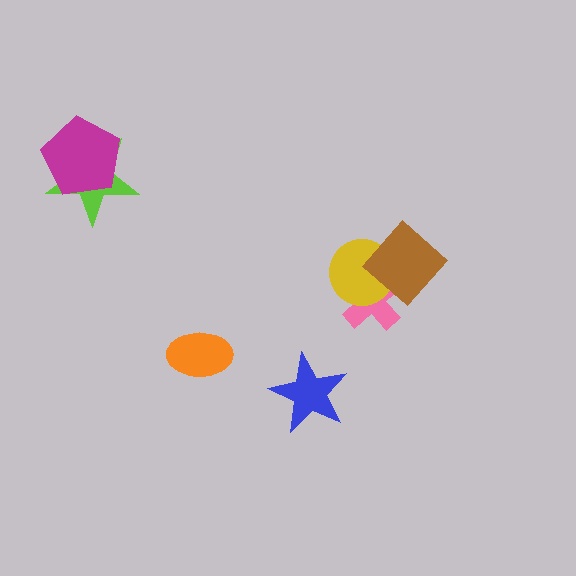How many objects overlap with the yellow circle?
2 objects overlap with the yellow circle.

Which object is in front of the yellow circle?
The brown diamond is in front of the yellow circle.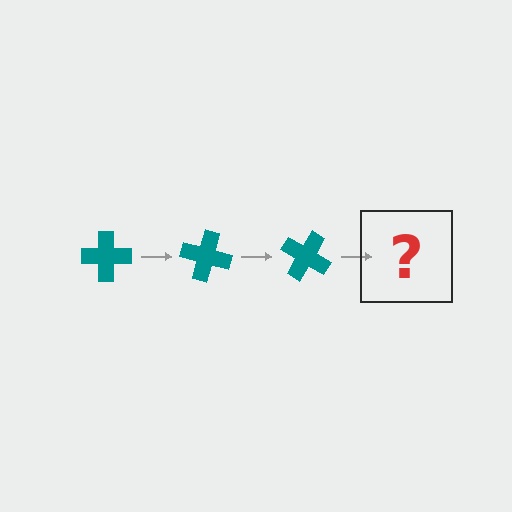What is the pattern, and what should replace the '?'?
The pattern is that the cross rotates 15 degrees each step. The '?' should be a teal cross rotated 45 degrees.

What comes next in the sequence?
The next element should be a teal cross rotated 45 degrees.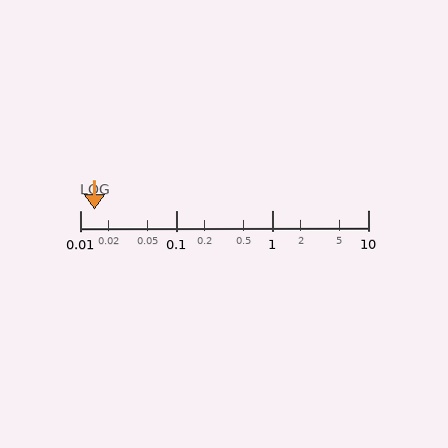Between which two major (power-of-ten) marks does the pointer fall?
The pointer is between 0.01 and 0.1.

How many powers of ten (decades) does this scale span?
The scale spans 3 decades, from 0.01 to 10.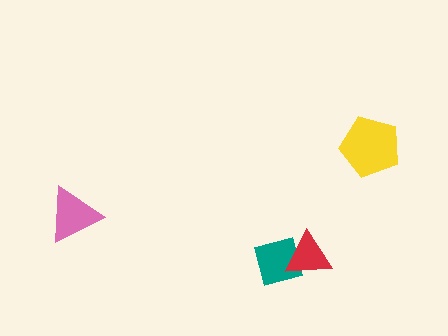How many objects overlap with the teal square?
1 object overlaps with the teal square.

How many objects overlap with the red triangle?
1 object overlaps with the red triangle.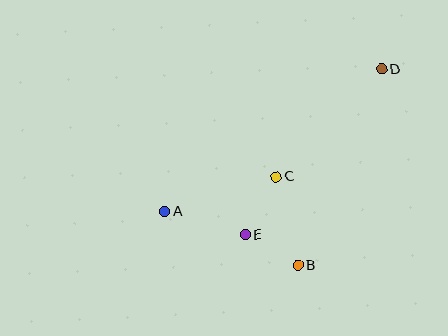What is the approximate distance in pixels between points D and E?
The distance between D and E is approximately 215 pixels.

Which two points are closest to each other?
Points B and E are closest to each other.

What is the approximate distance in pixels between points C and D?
The distance between C and D is approximately 151 pixels.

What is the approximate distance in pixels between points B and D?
The distance between B and D is approximately 214 pixels.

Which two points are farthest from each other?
Points A and D are farthest from each other.